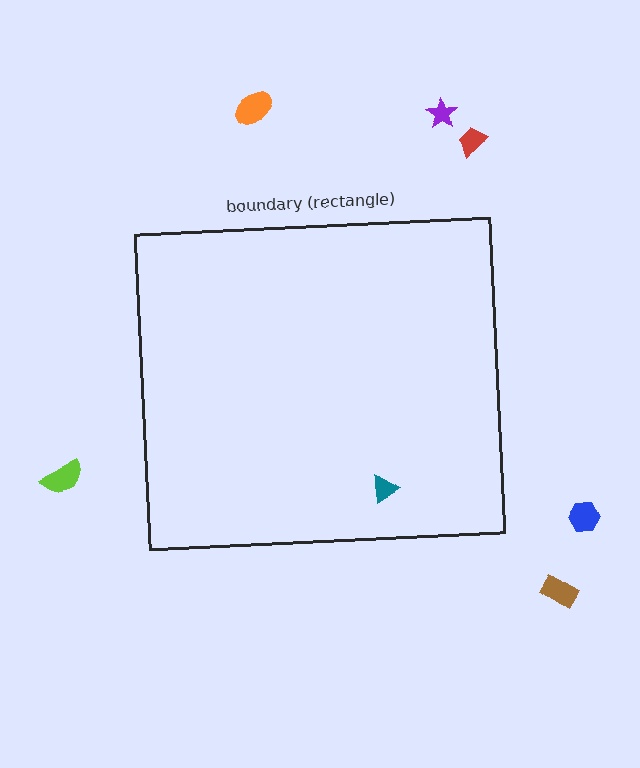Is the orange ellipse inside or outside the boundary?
Outside.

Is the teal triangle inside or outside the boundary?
Inside.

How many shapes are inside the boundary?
1 inside, 6 outside.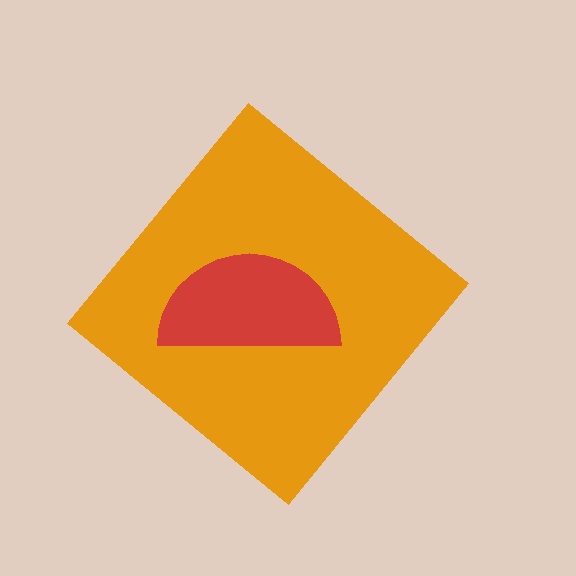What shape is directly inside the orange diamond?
The red semicircle.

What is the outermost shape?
The orange diamond.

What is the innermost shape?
The red semicircle.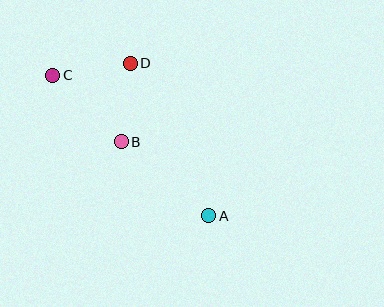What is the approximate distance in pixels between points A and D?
The distance between A and D is approximately 171 pixels.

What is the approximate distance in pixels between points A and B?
The distance between A and B is approximately 115 pixels.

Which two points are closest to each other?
Points C and D are closest to each other.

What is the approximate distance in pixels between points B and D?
The distance between B and D is approximately 79 pixels.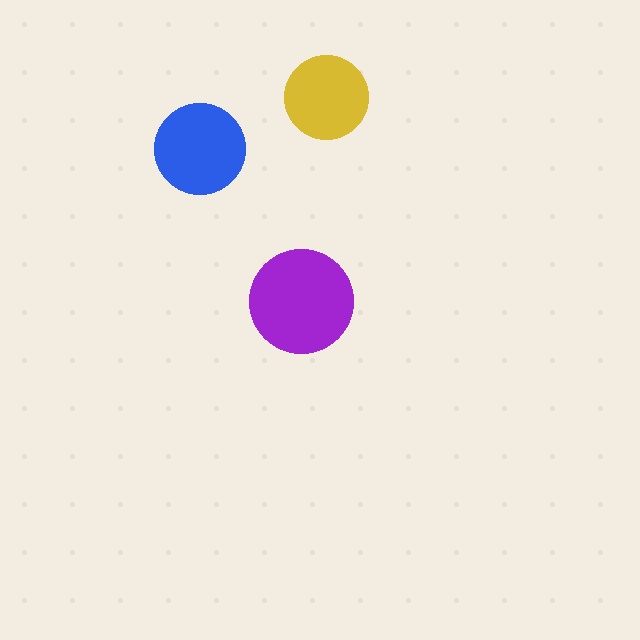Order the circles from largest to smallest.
the purple one, the blue one, the yellow one.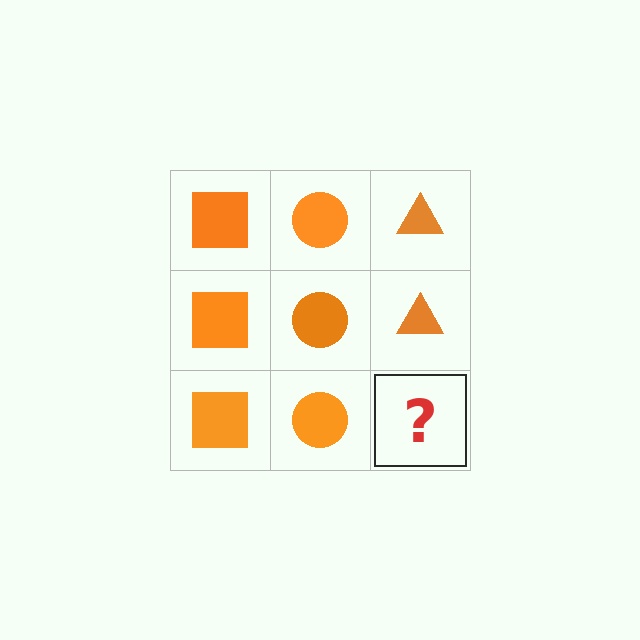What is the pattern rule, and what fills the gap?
The rule is that each column has a consistent shape. The gap should be filled with an orange triangle.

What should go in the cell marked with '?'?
The missing cell should contain an orange triangle.